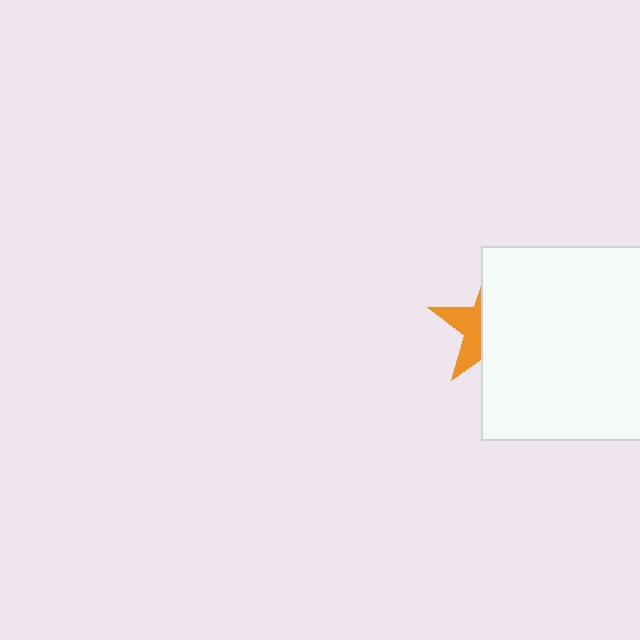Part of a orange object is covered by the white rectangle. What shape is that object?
It is a star.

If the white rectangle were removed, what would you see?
You would see the complete orange star.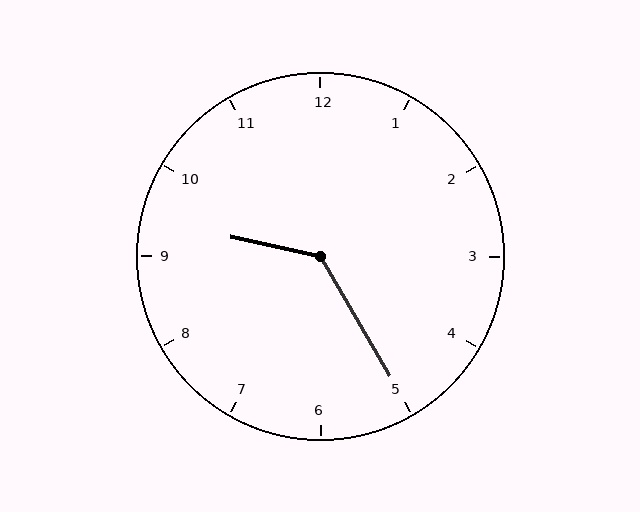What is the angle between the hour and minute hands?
Approximately 132 degrees.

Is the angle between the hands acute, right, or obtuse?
It is obtuse.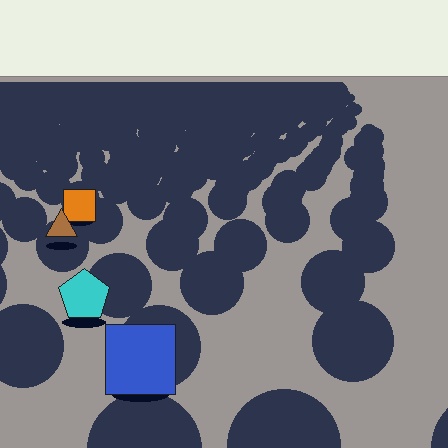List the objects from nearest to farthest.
From nearest to farthest: the blue square, the cyan pentagon, the brown triangle, the orange square.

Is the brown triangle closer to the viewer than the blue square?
No. The blue square is closer — you can tell from the texture gradient: the ground texture is coarser near it.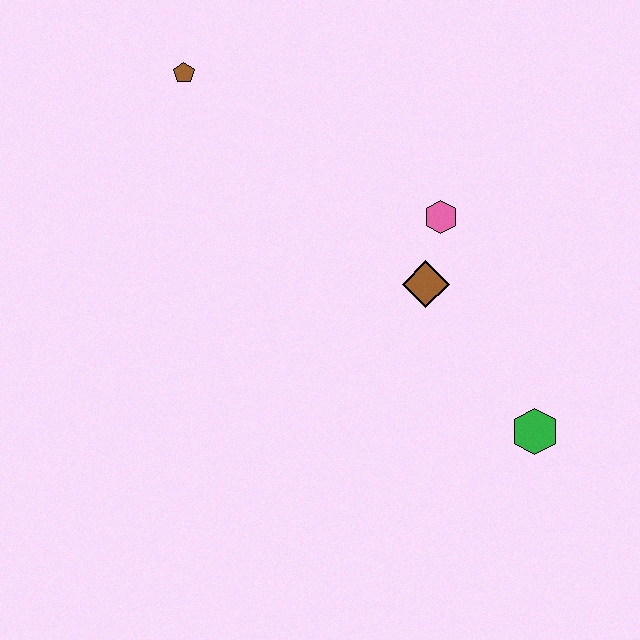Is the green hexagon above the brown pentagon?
No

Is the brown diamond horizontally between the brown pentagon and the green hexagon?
Yes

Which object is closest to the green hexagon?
The brown diamond is closest to the green hexagon.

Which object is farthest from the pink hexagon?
The brown pentagon is farthest from the pink hexagon.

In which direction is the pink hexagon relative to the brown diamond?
The pink hexagon is above the brown diamond.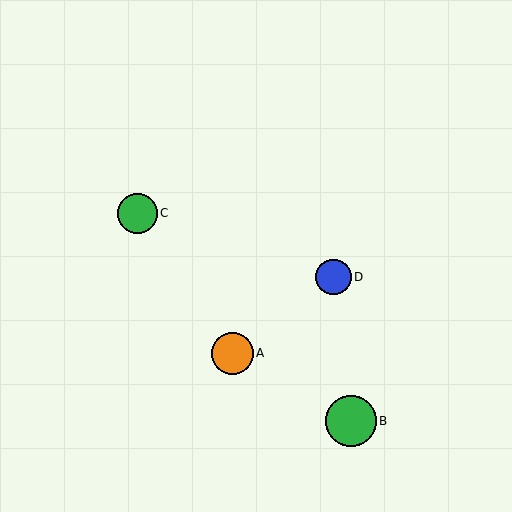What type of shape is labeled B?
Shape B is a green circle.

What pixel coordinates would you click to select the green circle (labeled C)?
Click at (137, 213) to select the green circle C.